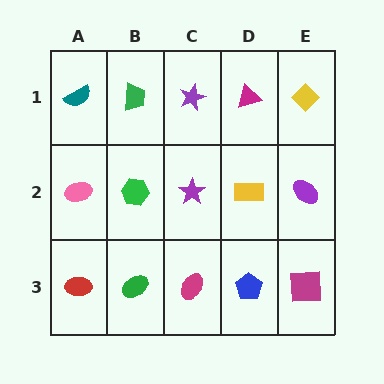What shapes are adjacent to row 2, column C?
A purple star (row 1, column C), a magenta ellipse (row 3, column C), a green hexagon (row 2, column B), a yellow rectangle (row 2, column D).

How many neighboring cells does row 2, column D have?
4.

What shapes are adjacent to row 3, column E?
A purple ellipse (row 2, column E), a blue pentagon (row 3, column D).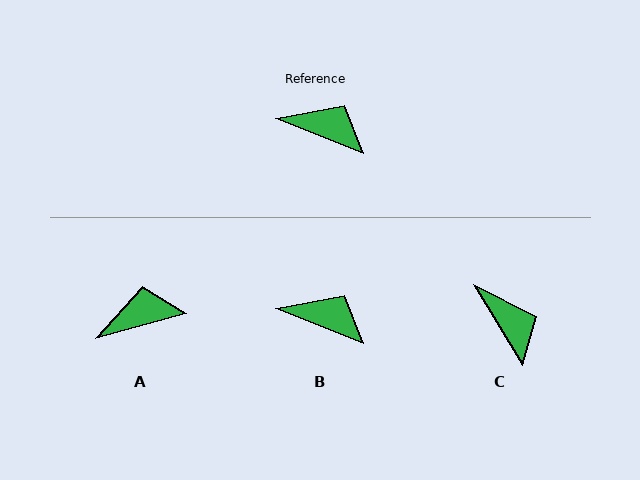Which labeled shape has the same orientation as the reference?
B.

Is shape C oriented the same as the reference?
No, it is off by about 37 degrees.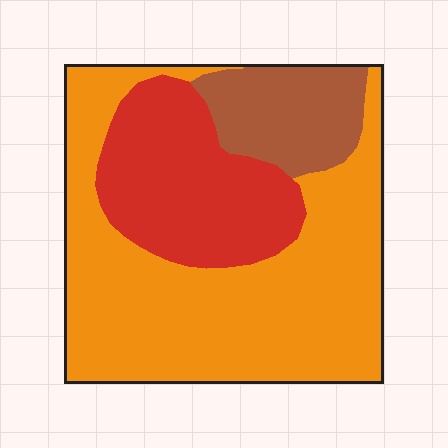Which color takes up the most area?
Orange, at roughly 60%.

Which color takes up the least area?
Brown, at roughly 15%.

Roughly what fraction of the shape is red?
Red covers around 25% of the shape.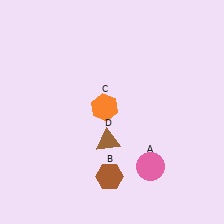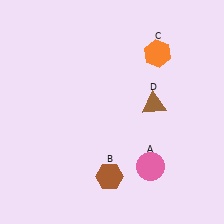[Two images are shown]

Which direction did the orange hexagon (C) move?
The orange hexagon (C) moved up.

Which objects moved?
The objects that moved are: the orange hexagon (C), the brown triangle (D).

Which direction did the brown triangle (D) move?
The brown triangle (D) moved right.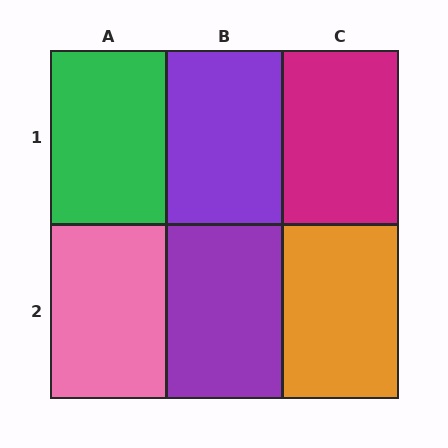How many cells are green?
1 cell is green.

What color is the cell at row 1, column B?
Purple.